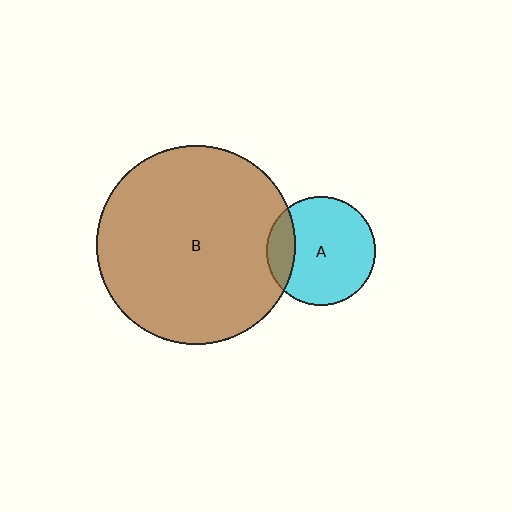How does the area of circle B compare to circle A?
Approximately 3.3 times.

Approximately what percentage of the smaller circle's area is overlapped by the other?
Approximately 20%.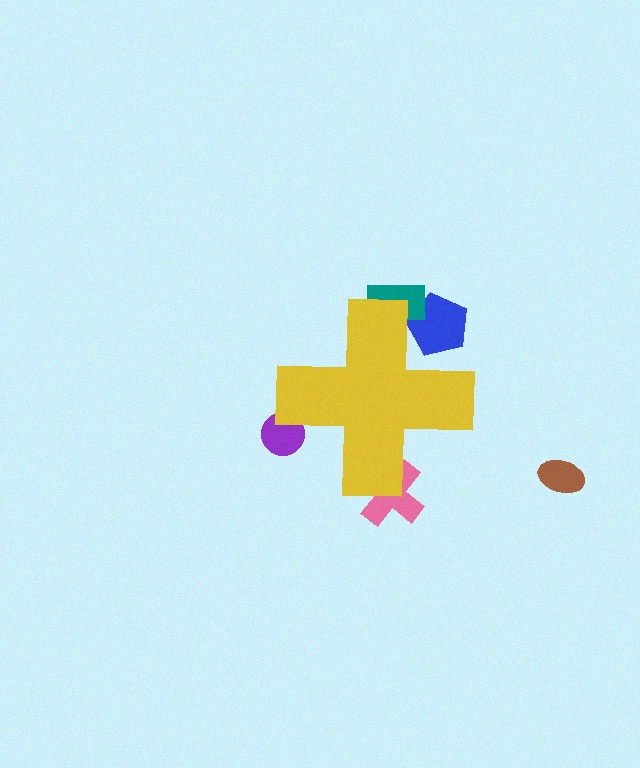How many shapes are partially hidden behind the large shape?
4 shapes are partially hidden.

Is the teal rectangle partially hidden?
Yes, the teal rectangle is partially hidden behind the yellow cross.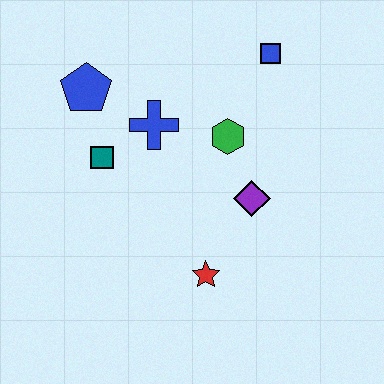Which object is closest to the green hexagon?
The purple diamond is closest to the green hexagon.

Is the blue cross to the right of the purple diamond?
No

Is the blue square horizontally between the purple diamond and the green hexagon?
No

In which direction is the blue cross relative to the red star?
The blue cross is above the red star.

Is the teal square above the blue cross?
No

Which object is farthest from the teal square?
The blue square is farthest from the teal square.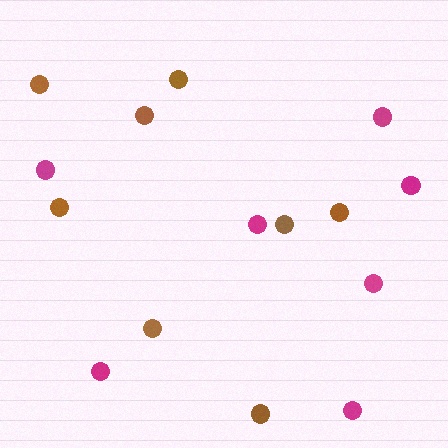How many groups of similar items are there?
There are 2 groups: one group of magenta circles (7) and one group of brown circles (8).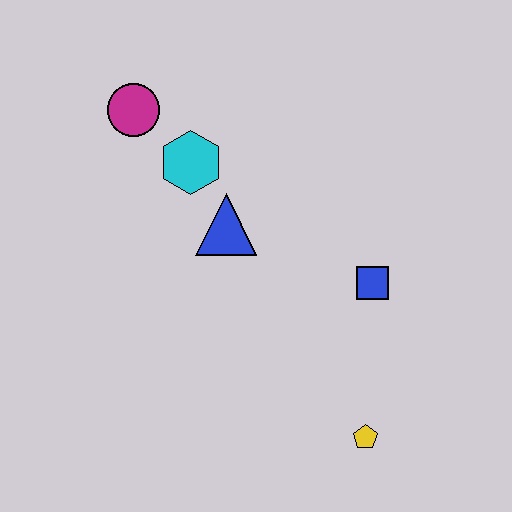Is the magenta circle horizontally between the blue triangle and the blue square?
No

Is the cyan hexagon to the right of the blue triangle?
No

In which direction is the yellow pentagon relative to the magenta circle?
The yellow pentagon is below the magenta circle.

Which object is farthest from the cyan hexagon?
The yellow pentagon is farthest from the cyan hexagon.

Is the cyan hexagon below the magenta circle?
Yes